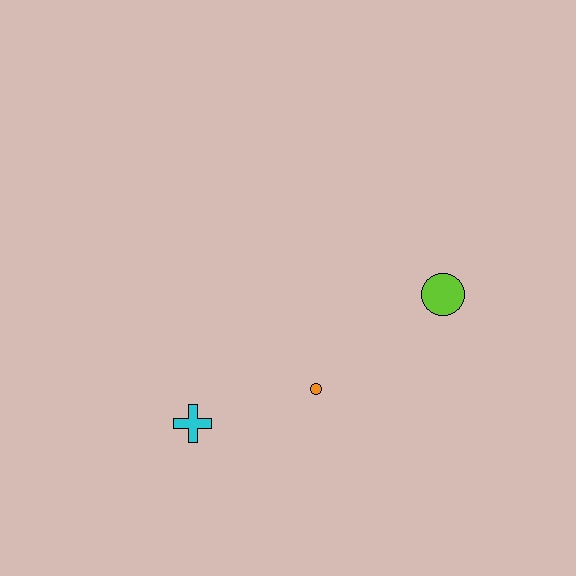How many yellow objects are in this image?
There are no yellow objects.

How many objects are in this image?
There are 3 objects.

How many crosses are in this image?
There is 1 cross.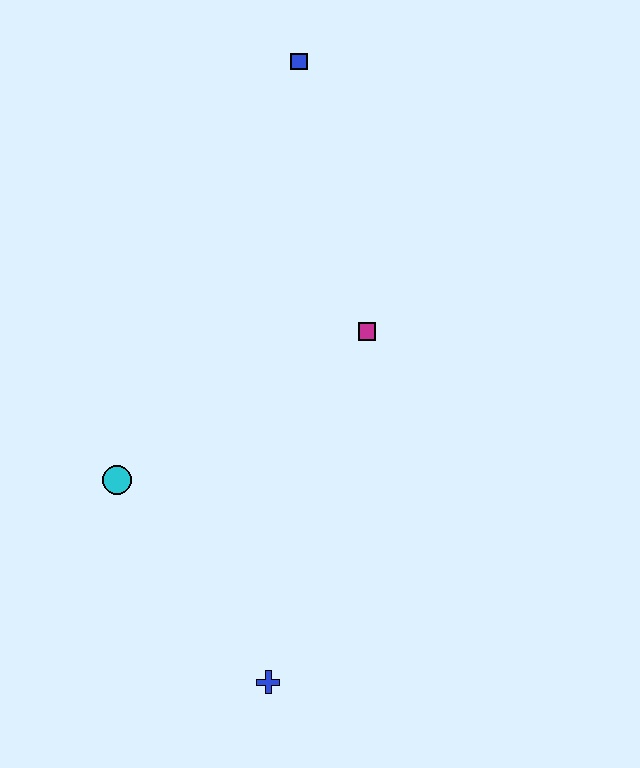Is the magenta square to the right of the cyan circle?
Yes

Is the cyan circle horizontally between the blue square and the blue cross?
No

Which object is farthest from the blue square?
The blue cross is farthest from the blue square.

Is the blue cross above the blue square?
No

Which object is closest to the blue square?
The magenta square is closest to the blue square.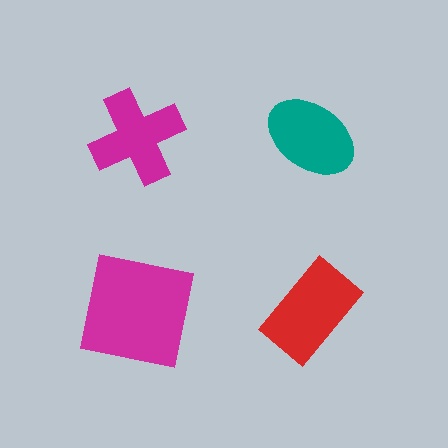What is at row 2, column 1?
A magenta square.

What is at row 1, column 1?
A magenta cross.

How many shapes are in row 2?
2 shapes.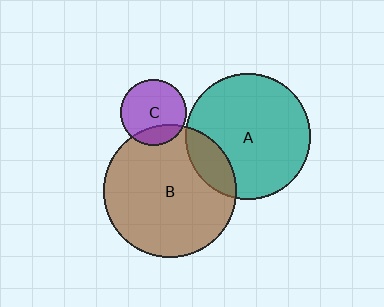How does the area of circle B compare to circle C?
Approximately 4.0 times.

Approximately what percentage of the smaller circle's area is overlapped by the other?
Approximately 20%.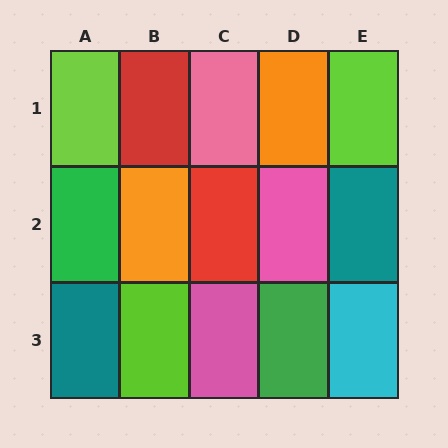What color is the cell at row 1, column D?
Orange.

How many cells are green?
2 cells are green.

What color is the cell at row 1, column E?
Lime.